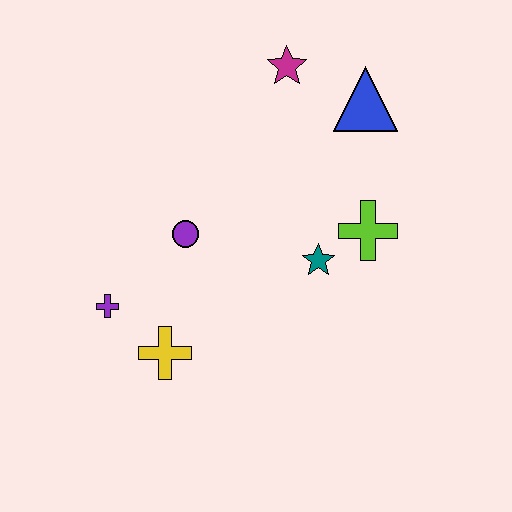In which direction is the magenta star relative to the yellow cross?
The magenta star is above the yellow cross.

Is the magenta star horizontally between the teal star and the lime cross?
No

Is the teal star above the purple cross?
Yes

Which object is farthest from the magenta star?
The yellow cross is farthest from the magenta star.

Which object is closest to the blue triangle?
The magenta star is closest to the blue triangle.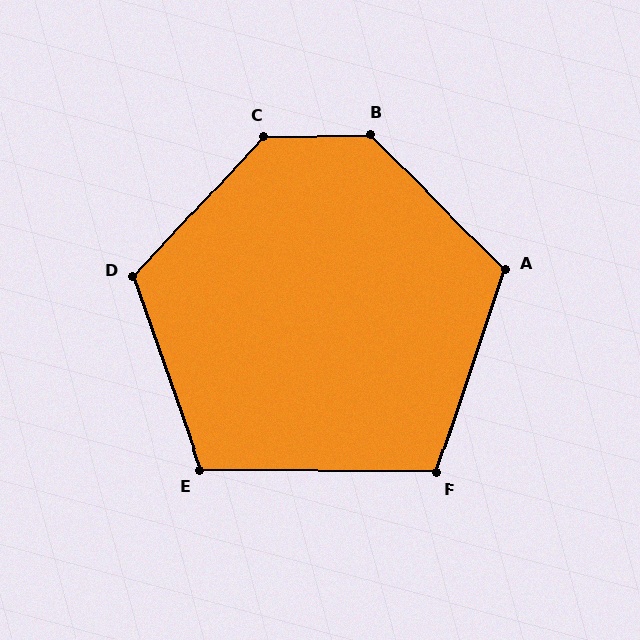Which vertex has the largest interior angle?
B, at approximately 134 degrees.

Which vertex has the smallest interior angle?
F, at approximately 108 degrees.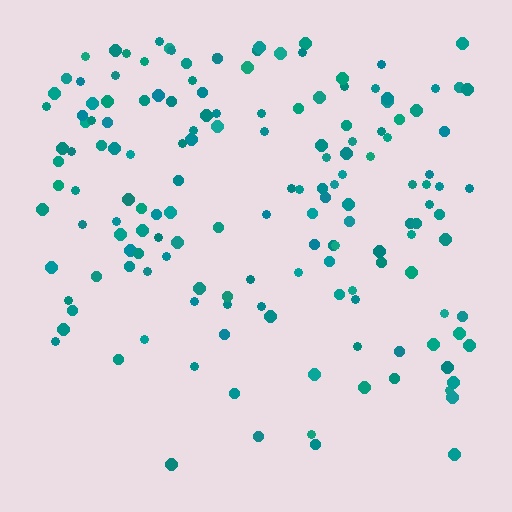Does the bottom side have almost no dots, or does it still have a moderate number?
Still a moderate number, just noticeably fewer than the top.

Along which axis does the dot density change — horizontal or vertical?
Vertical.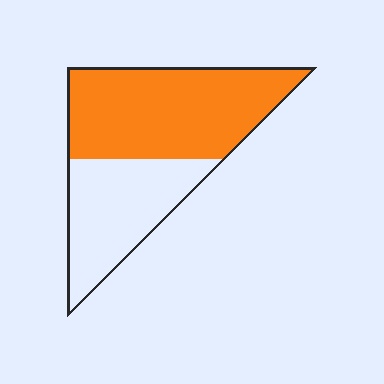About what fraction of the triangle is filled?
About three fifths (3/5).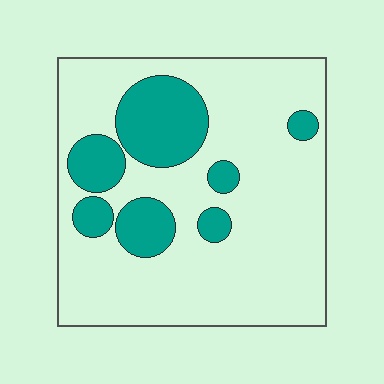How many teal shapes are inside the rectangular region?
7.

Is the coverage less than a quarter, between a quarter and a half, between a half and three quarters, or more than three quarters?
Less than a quarter.